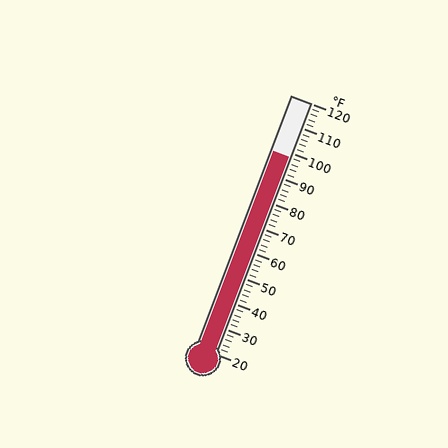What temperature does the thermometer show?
The thermometer shows approximately 98°F.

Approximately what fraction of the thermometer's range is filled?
The thermometer is filled to approximately 80% of its range.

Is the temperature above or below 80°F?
The temperature is above 80°F.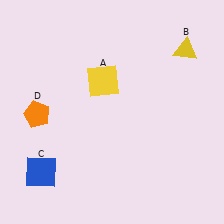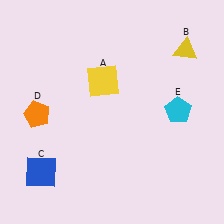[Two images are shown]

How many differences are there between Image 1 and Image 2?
There is 1 difference between the two images.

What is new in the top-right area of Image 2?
A cyan pentagon (E) was added in the top-right area of Image 2.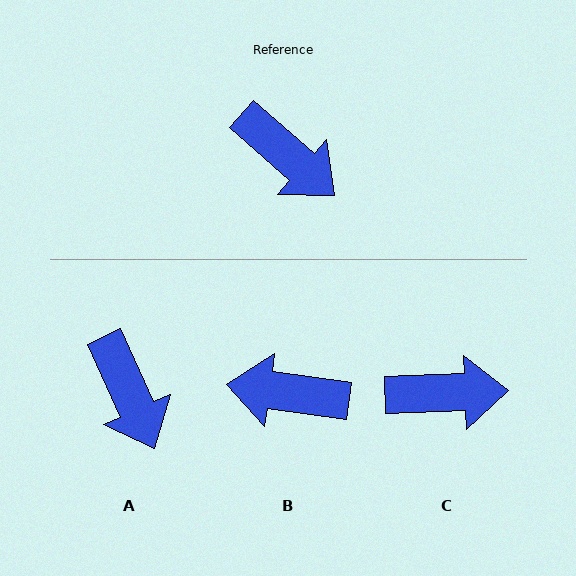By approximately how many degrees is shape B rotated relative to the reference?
Approximately 146 degrees clockwise.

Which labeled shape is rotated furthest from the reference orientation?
B, about 146 degrees away.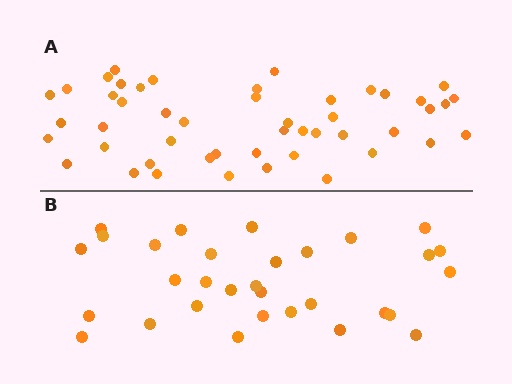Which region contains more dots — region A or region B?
Region A (the top region) has more dots.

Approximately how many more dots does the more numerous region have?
Region A has approximately 15 more dots than region B.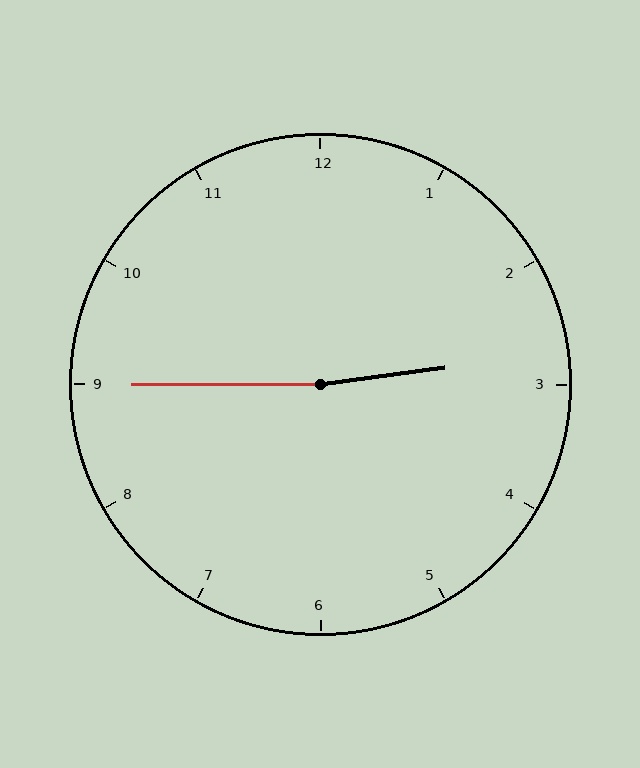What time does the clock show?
2:45.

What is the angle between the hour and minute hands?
Approximately 172 degrees.